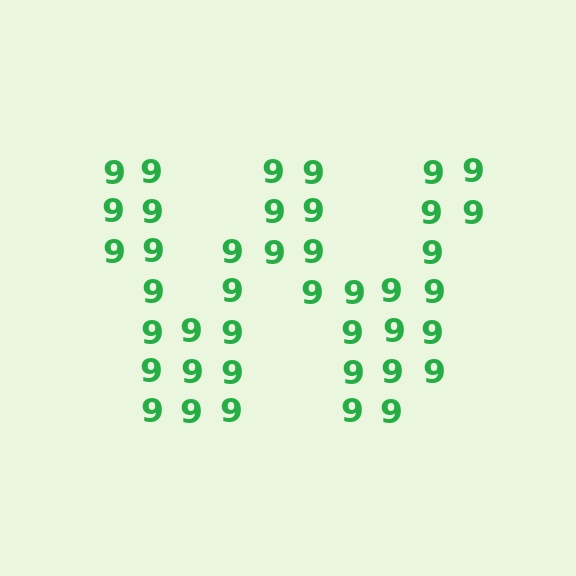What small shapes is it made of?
It is made of small digit 9's.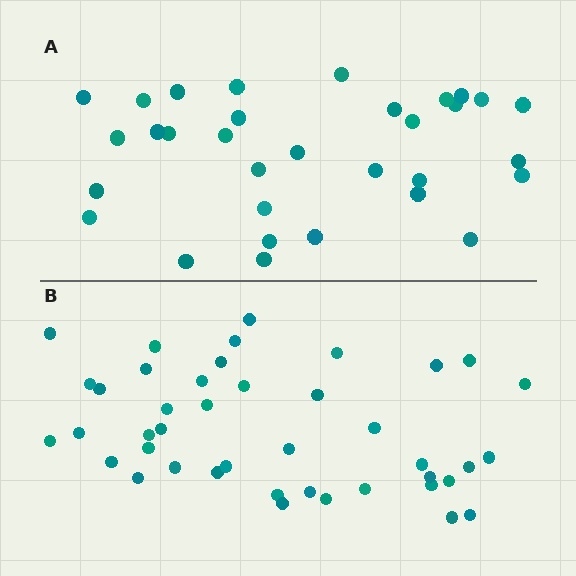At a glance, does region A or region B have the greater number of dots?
Region B (the bottom region) has more dots.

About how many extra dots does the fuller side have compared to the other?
Region B has roughly 10 or so more dots than region A.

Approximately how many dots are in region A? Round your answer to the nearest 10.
About 30 dots. (The exact count is 32, which rounds to 30.)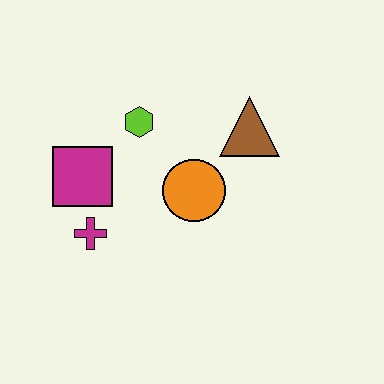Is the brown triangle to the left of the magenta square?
No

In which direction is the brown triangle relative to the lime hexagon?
The brown triangle is to the right of the lime hexagon.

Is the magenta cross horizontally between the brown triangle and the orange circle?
No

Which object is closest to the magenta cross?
The magenta square is closest to the magenta cross.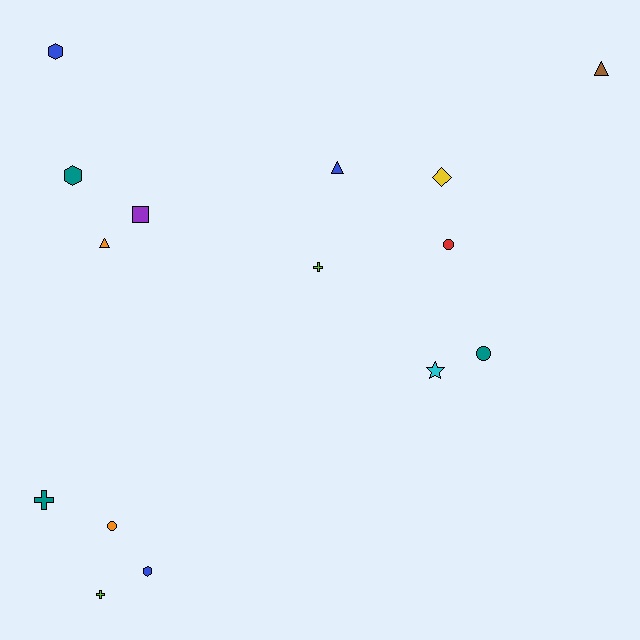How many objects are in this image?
There are 15 objects.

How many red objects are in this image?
There is 1 red object.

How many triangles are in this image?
There are 3 triangles.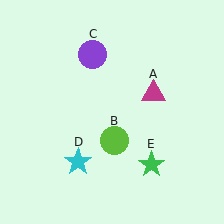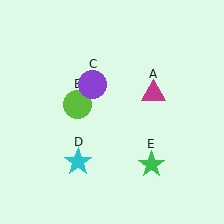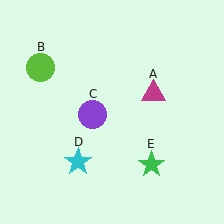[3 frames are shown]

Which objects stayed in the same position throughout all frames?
Magenta triangle (object A) and cyan star (object D) and green star (object E) remained stationary.